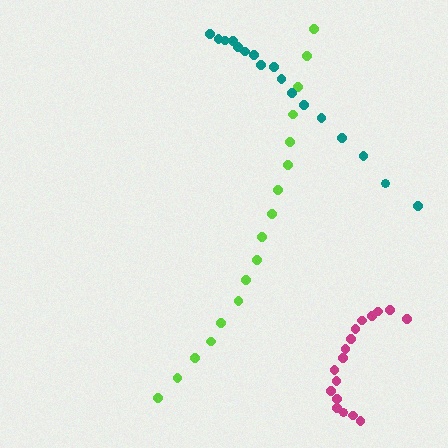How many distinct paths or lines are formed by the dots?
There are 3 distinct paths.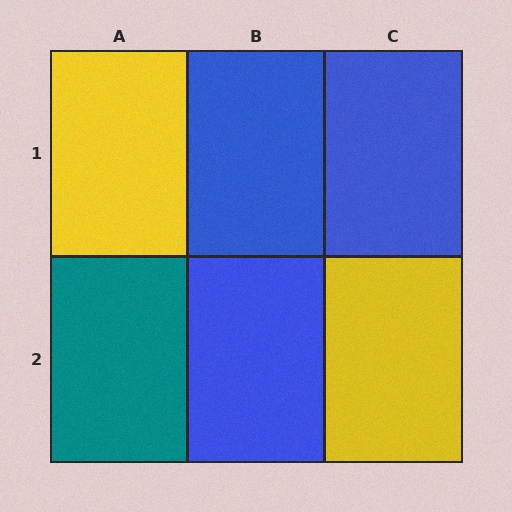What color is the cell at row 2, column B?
Blue.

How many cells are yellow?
2 cells are yellow.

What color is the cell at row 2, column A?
Teal.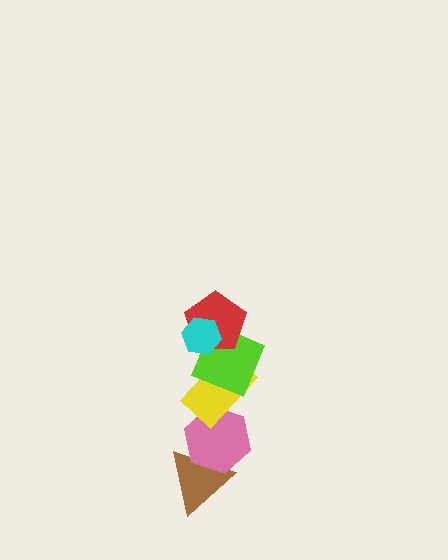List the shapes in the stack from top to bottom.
From top to bottom: the cyan hexagon, the red pentagon, the lime square, the yellow rectangle, the pink hexagon, the brown triangle.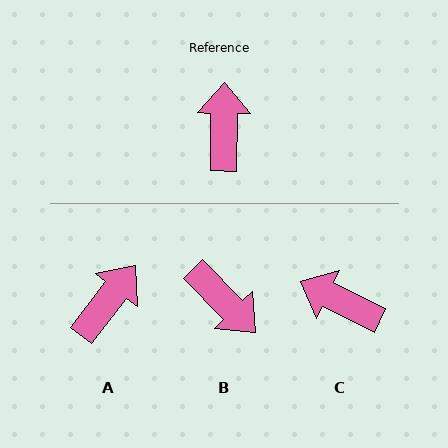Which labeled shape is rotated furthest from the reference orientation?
B, about 134 degrees away.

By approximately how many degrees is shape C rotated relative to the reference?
Approximately 65 degrees counter-clockwise.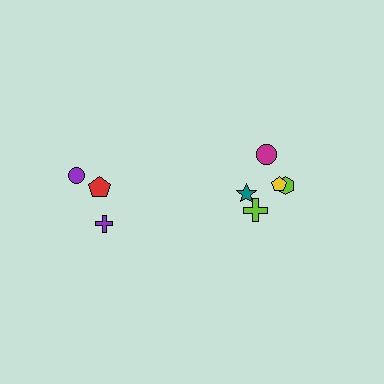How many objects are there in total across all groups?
There are 8 objects.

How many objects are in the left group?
There are 3 objects.